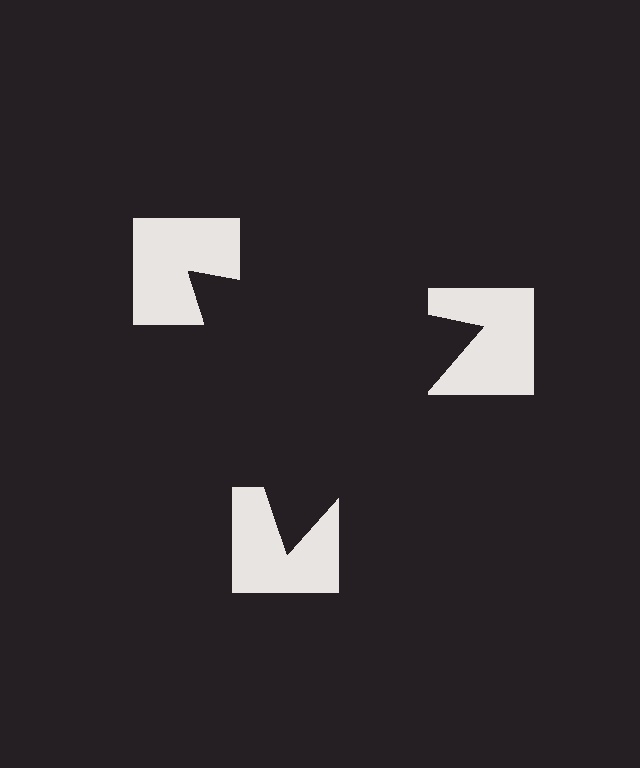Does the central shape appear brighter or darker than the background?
It typically appears slightly darker than the background, even though no actual brightness change is drawn.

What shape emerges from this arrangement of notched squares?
An illusory triangle — its edges are inferred from the aligned wedge cuts in the notched squares, not physically drawn.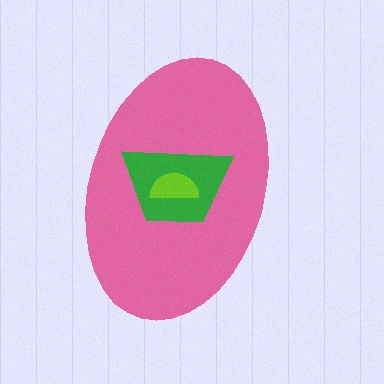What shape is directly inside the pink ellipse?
The green trapezoid.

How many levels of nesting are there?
3.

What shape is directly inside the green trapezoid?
The lime semicircle.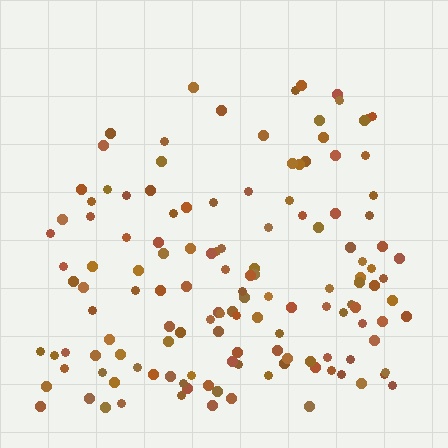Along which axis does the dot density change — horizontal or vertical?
Vertical.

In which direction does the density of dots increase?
From top to bottom, with the bottom side densest.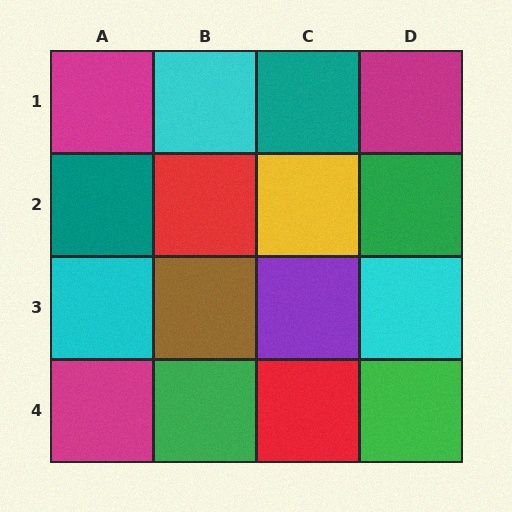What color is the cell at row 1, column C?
Teal.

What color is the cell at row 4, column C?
Red.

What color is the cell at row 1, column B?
Cyan.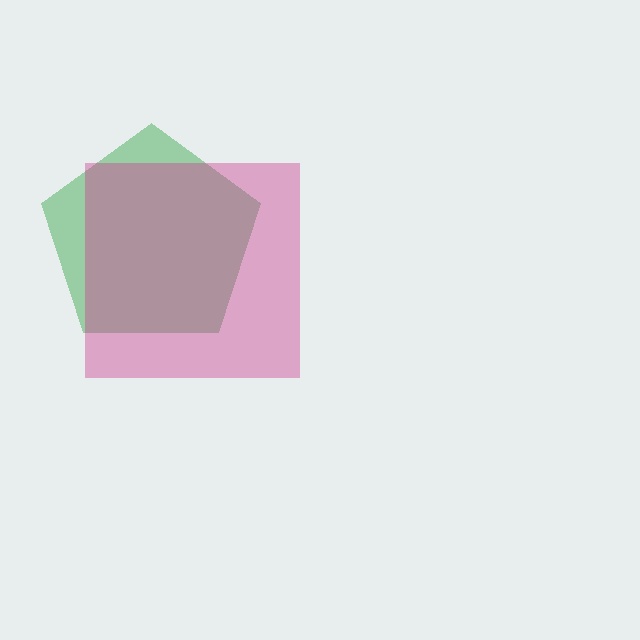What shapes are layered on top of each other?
The layered shapes are: a green pentagon, a magenta square.